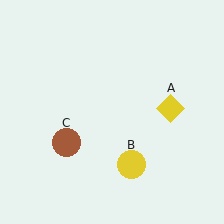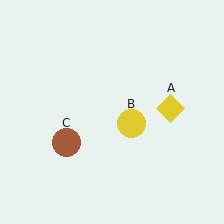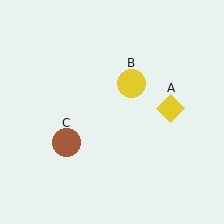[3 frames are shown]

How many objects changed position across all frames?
1 object changed position: yellow circle (object B).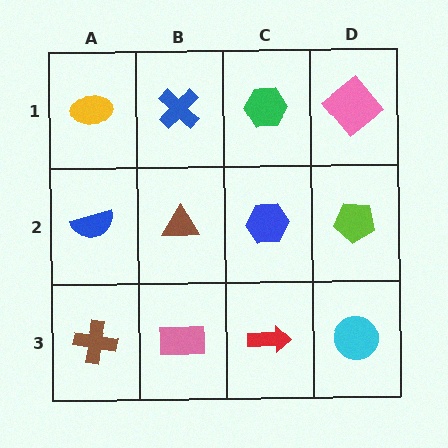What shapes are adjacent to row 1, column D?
A lime pentagon (row 2, column D), a green hexagon (row 1, column C).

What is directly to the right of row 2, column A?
A brown triangle.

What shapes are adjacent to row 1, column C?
A blue hexagon (row 2, column C), a blue cross (row 1, column B), a pink diamond (row 1, column D).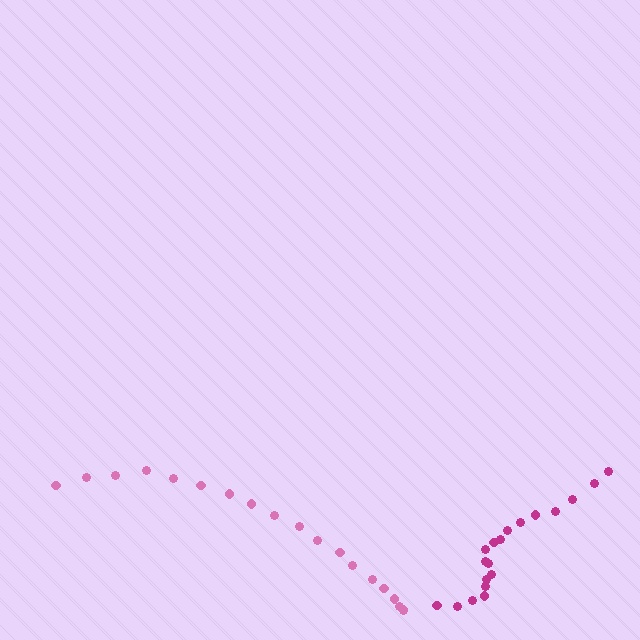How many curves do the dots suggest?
There are 2 distinct paths.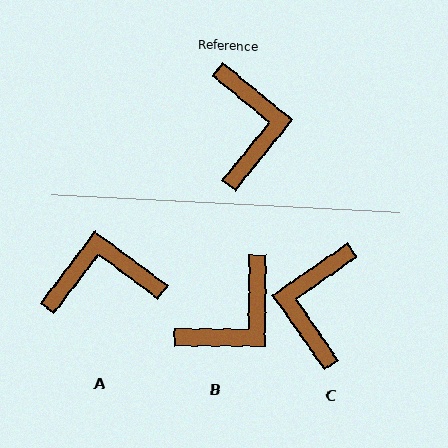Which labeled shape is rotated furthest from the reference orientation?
C, about 164 degrees away.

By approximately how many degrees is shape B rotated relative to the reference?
Approximately 51 degrees clockwise.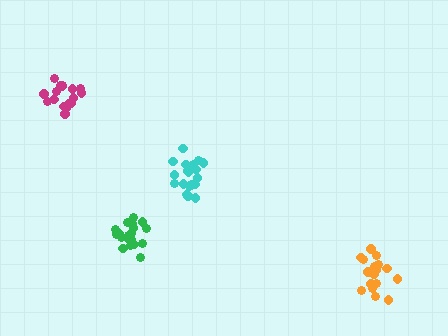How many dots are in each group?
Group 1: 20 dots, Group 2: 18 dots, Group 3: 17 dots, Group 4: 20 dots (75 total).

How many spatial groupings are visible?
There are 4 spatial groupings.